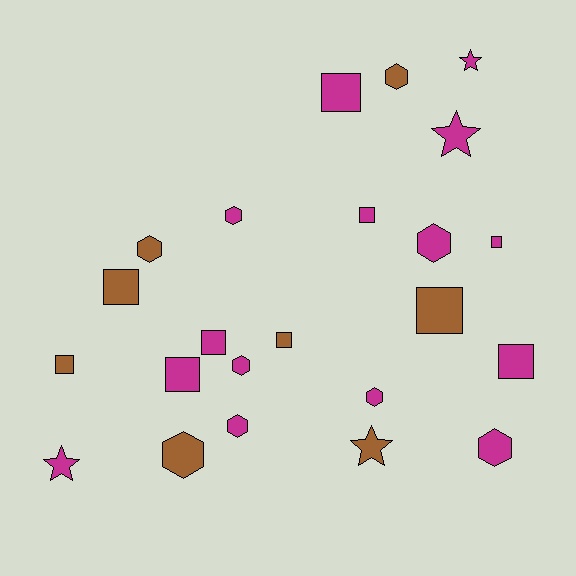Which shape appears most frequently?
Square, with 10 objects.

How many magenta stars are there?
There are 3 magenta stars.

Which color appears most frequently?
Magenta, with 15 objects.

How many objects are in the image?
There are 23 objects.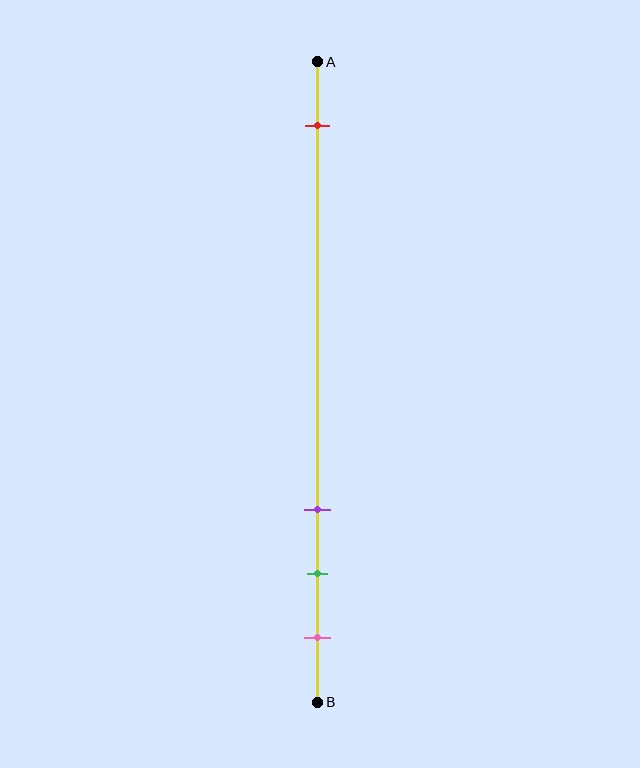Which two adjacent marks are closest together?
The green and pink marks are the closest adjacent pair.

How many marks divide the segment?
There are 4 marks dividing the segment.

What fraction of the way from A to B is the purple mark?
The purple mark is approximately 70% (0.7) of the way from A to B.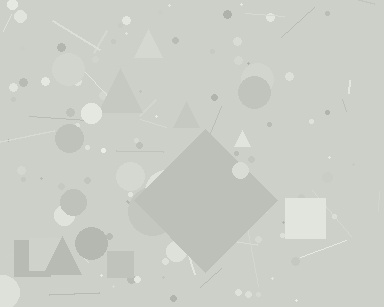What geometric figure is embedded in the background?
A diamond is embedded in the background.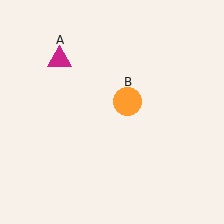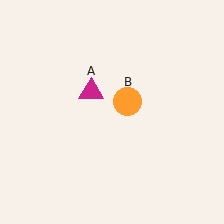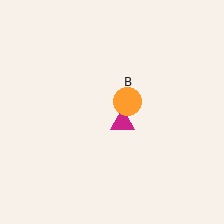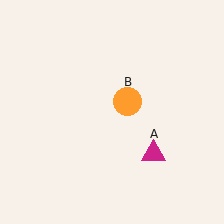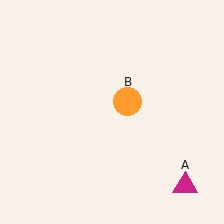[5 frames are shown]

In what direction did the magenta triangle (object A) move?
The magenta triangle (object A) moved down and to the right.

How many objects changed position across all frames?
1 object changed position: magenta triangle (object A).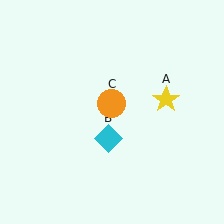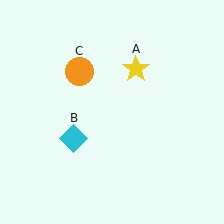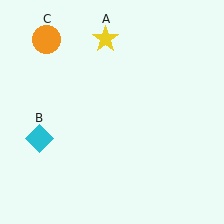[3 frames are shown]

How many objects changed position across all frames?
3 objects changed position: yellow star (object A), cyan diamond (object B), orange circle (object C).